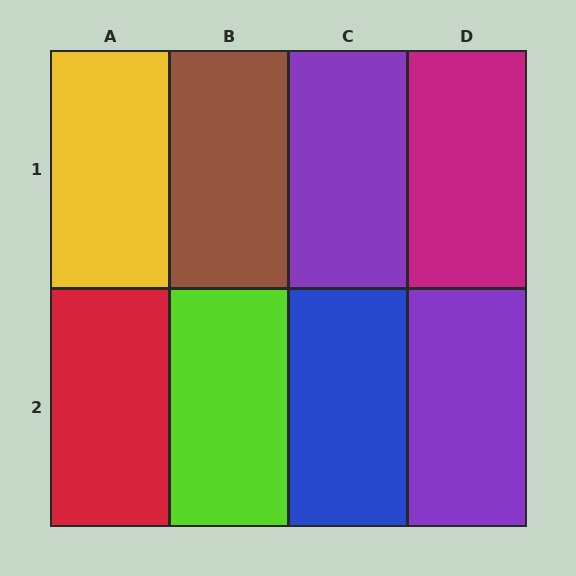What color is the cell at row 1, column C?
Purple.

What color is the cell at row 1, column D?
Magenta.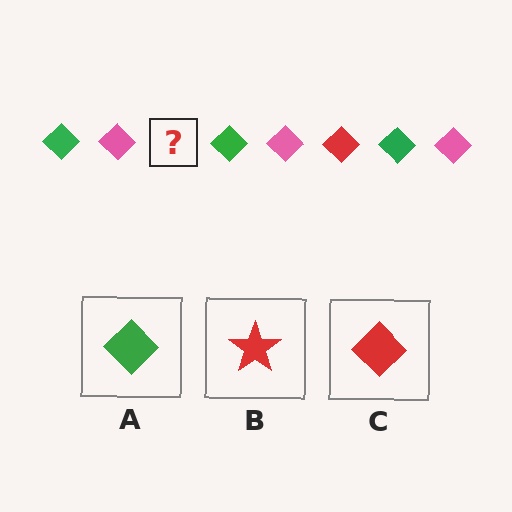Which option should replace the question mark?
Option C.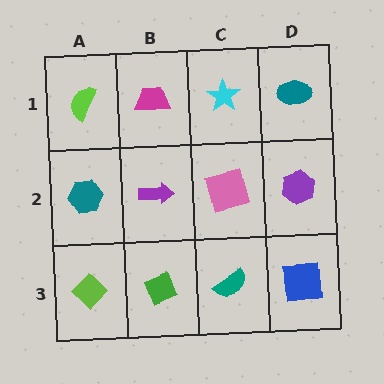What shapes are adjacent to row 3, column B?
A purple arrow (row 2, column B), a lime diamond (row 3, column A), a teal semicircle (row 3, column C).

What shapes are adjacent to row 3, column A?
A teal hexagon (row 2, column A), a green diamond (row 3, column B).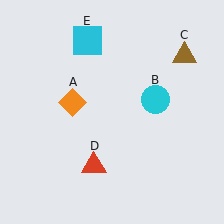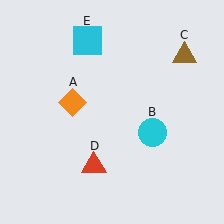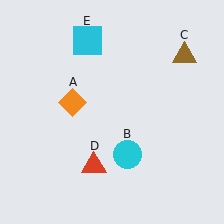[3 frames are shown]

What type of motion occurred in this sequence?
The cyan circle (object B) rotated clockwise around the center of the scene.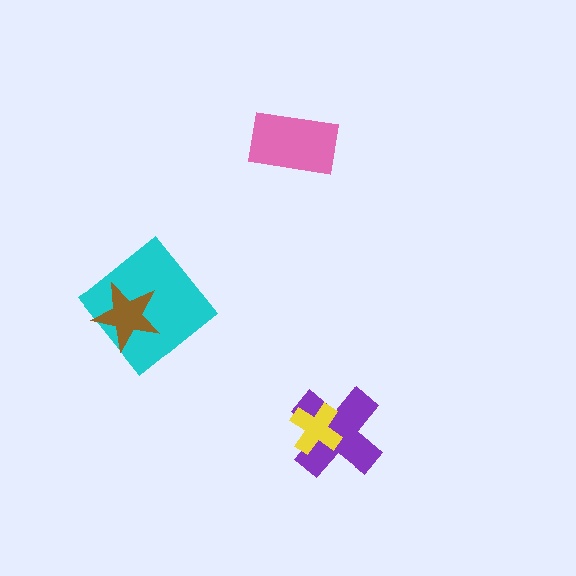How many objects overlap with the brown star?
1 object overlaps with the brown star.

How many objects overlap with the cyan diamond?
1 object overlaps with the cyan diamond.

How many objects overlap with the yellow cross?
1 object overlaps with the yellow cross.